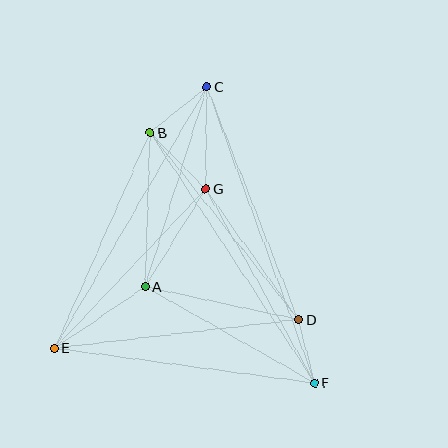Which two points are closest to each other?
Points D and F are closest to each other.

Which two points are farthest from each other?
Points C and F are farthest from each other.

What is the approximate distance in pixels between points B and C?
The distance between B and C is approximately 73 pixels.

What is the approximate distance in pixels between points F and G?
The distance between F and G is approximately 222 pixels.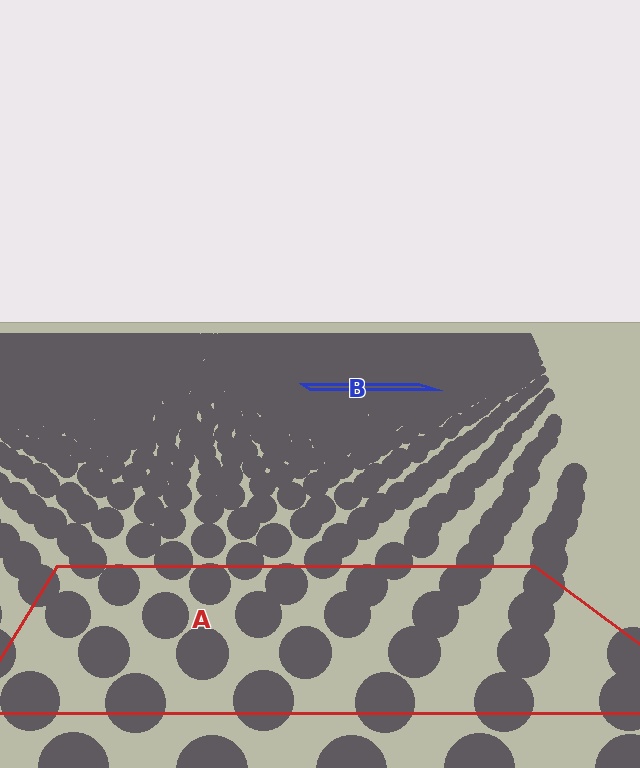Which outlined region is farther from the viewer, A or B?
Region B is farther from the viewer — the texture elements inside it appear smaller and more densely packed.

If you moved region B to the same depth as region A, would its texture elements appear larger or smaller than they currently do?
They would appear larger. At a closer depth, the same texture elements are projected at a bigger on-screen size.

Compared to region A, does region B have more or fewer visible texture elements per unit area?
Region B has more texture elements per unit area — they are packed more densely because it is farther away.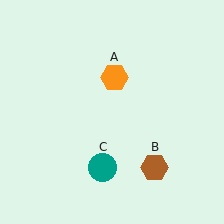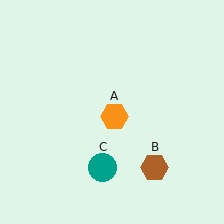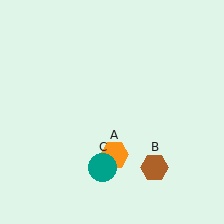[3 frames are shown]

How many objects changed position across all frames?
1 object changed position: orange hexagon (object A).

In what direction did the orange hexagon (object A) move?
The orange hexagon (object A) moved down.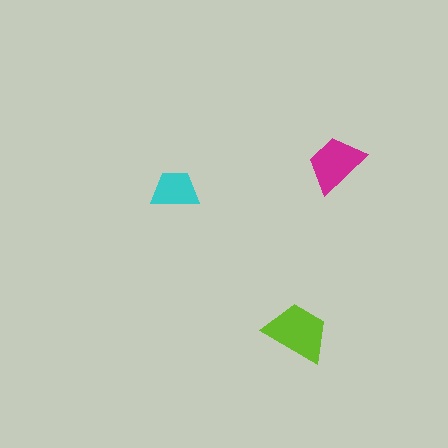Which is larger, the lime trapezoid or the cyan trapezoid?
The lime one.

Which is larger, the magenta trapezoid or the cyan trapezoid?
The magenta one.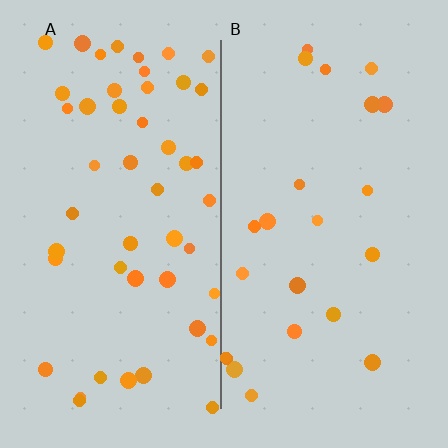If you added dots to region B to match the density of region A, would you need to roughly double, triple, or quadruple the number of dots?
Approximately double.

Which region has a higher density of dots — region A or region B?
A (the left).